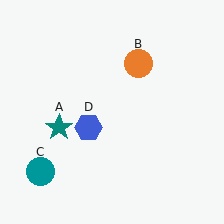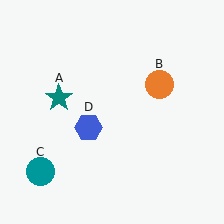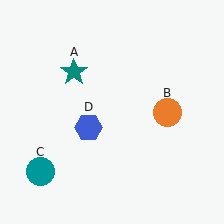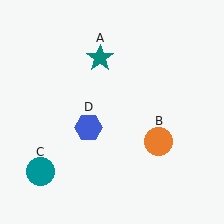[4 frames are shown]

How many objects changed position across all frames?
2 objects changed position: teal star (object A), orange circle (object B).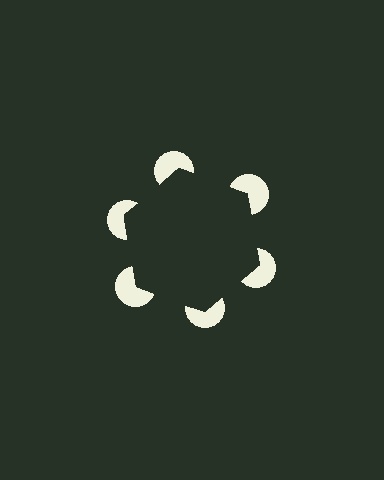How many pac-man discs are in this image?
There are 6 — one at each vertex of the illusory hexagon.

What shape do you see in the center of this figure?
An illusory hexagon — its edges are inferred from the aligned wedge cuts in the pac-man discs, not physically drawn.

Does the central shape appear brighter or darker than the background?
It typically appears slightly darker than the background, even though no actual brightness change is drawn.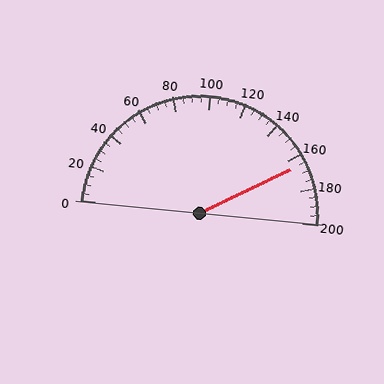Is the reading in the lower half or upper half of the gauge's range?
The reading is in the upper half of the range (0 to 200).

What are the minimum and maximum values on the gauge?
The gauge ranges from 0 to 200.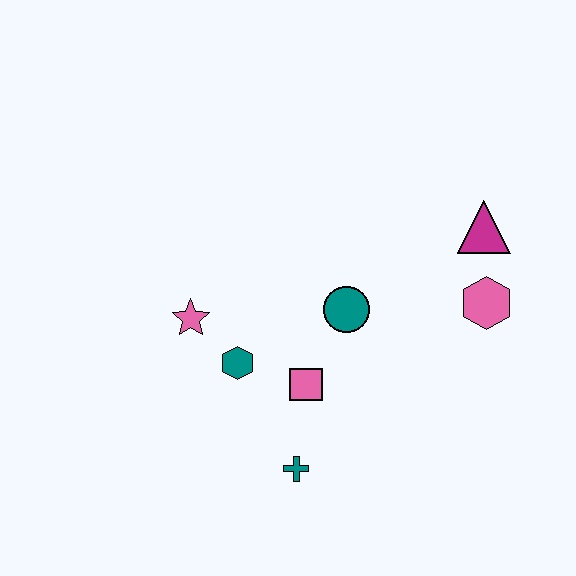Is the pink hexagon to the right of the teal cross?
Yes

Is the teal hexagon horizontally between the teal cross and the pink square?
No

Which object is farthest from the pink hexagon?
The pink star is farthest from the pink hexagon.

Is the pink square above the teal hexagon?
No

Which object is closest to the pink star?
The teal hexagon is closest to the pink star.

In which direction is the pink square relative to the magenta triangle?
The pink square is to the left of the magenta triangle.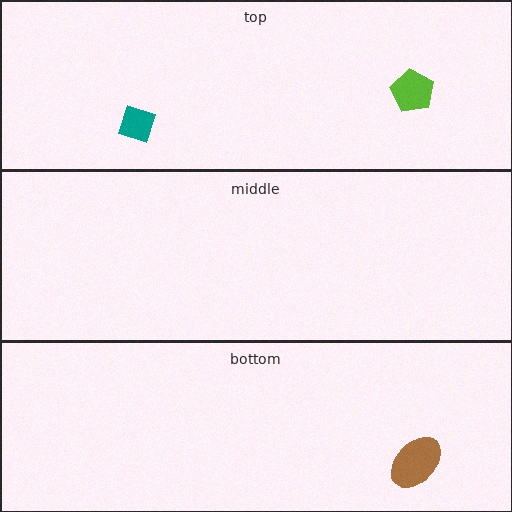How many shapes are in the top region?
2.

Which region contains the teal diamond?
The top region.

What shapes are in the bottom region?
The brown ellipse.